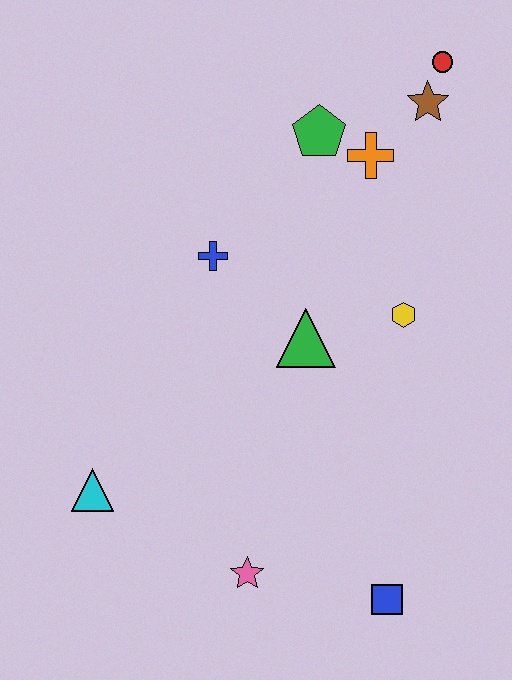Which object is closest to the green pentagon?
The orange cross is closest to the green pentagon.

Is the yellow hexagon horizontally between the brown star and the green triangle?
Yes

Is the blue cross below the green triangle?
No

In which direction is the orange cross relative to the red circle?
The orange cross is below the red circle.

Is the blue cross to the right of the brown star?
No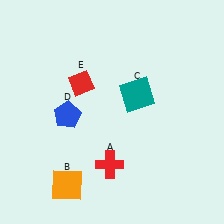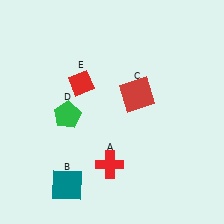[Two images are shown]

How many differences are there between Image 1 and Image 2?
There are 3 differences between the two images.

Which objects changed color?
B changed from orange to teal. C changed from teal to red. D changed from blue to green.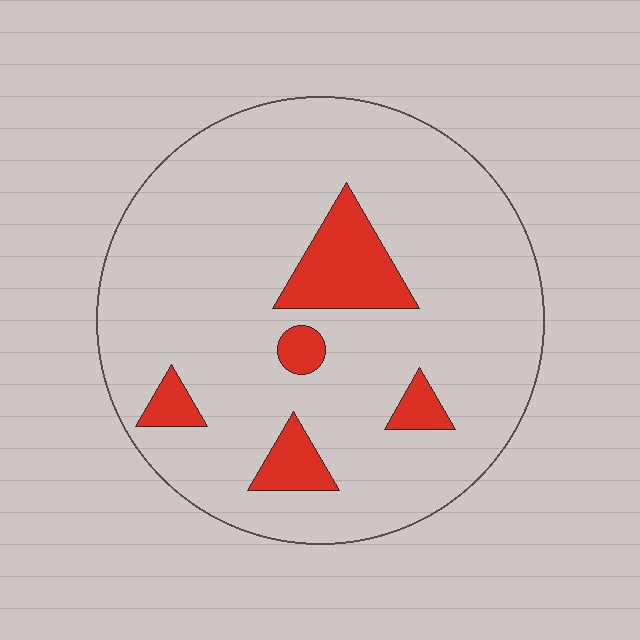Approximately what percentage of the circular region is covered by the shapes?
Approximately 10%.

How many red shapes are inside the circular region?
5.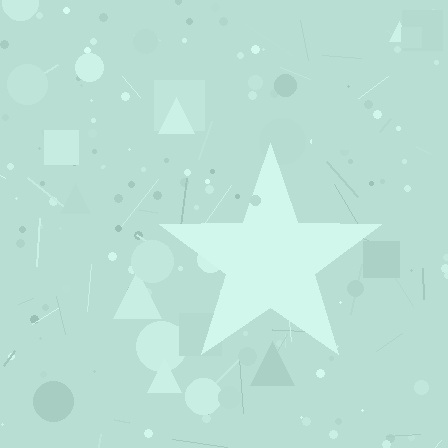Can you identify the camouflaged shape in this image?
The camouflaged shape is a star.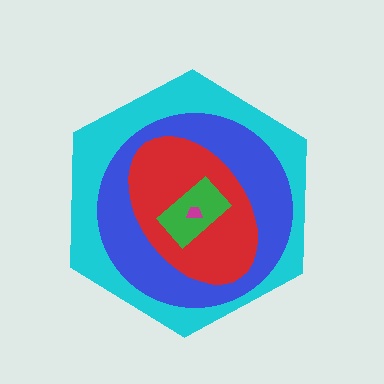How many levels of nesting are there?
5.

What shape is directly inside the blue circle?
The red ellipse.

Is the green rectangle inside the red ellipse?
Yes.